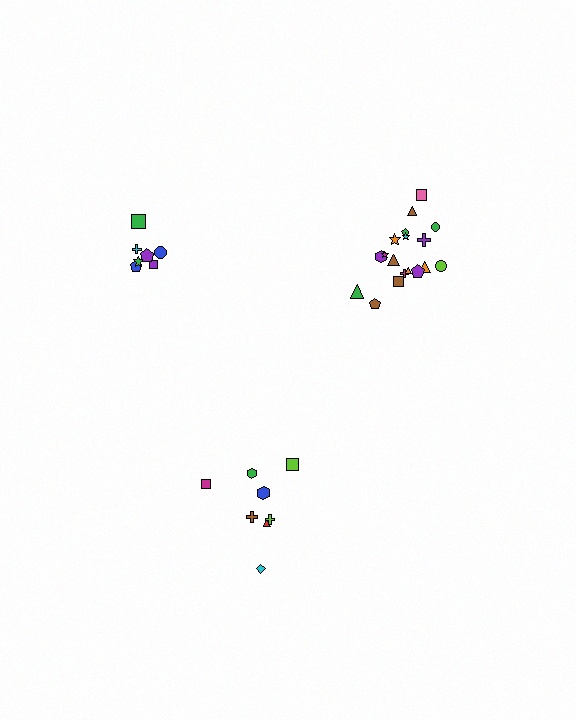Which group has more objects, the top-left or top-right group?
The top-right group.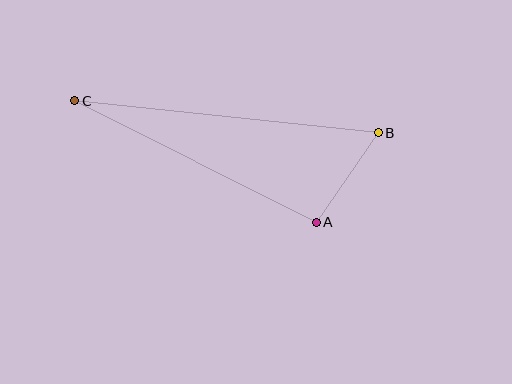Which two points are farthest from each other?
Points B and C are farthest from each other.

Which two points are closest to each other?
Points A and B are closest to each other.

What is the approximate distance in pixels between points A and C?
The distance between A and C is approximately 271 pixels.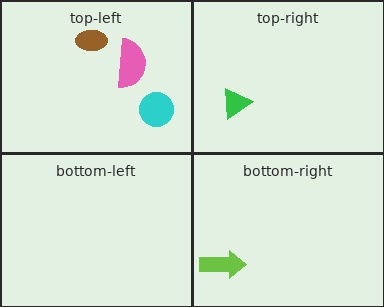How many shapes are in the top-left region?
3.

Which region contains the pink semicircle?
The top-left region.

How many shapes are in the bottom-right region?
1.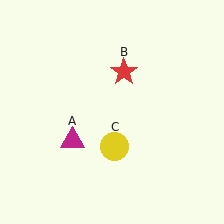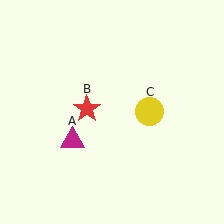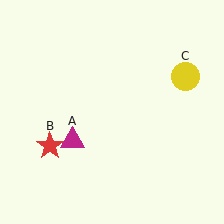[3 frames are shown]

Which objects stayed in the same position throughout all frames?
Magenta triangle (object A) remained stationary.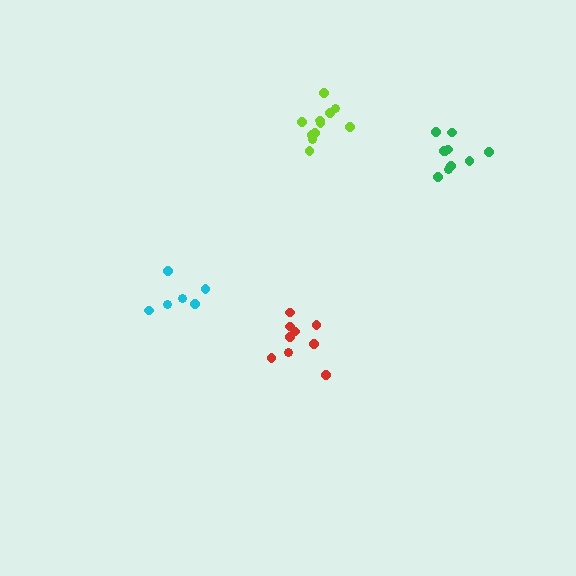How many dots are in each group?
Group 1: 10 dots, Group 2: 11 dots, Group 3: 6 dots, Group 4: 9 dots (36 total).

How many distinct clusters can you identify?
There are 4 distinct clusters.